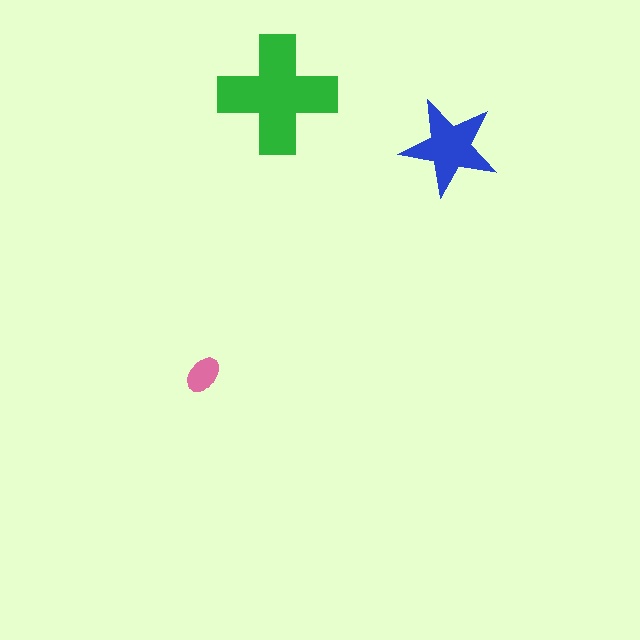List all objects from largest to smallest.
The green cross, the blue star, the pink ellipse.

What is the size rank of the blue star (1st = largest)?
2nd.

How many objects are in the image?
There are 3 objects in the image.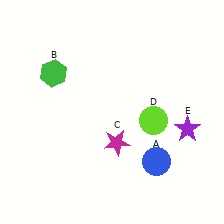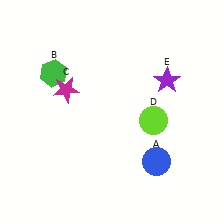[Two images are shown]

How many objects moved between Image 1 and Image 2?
2 objects moved between the two images.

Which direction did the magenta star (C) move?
The magenta star (C) moved up.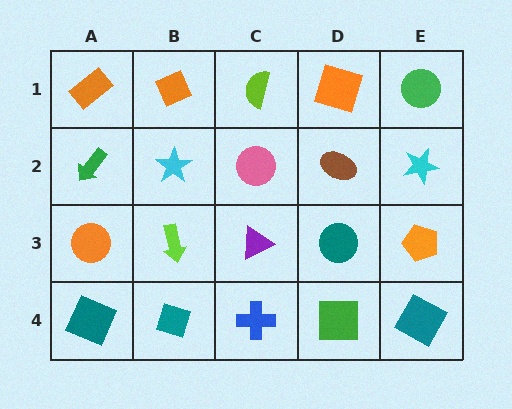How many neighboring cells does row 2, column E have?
3.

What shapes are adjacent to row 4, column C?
A purple triangle (row 3, column C), a teal diamond (row 4, column B), a green square (row 4, column D).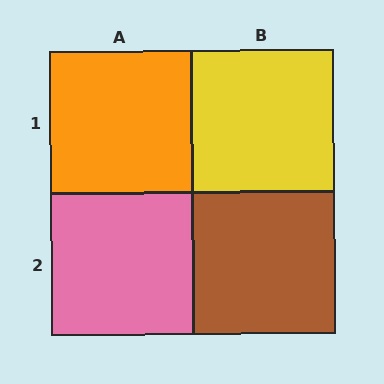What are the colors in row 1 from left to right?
Orange, yellow.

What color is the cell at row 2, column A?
Pink.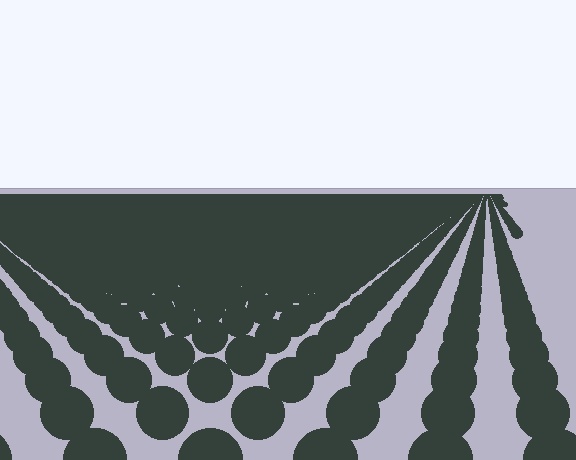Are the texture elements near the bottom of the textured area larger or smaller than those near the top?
Larger. Near the bottom, elements are closer to the viewer and appear at a bigger on-screen size.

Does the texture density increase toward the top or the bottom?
Density increases toward the top.